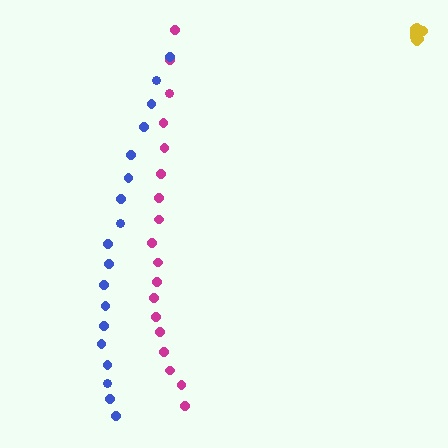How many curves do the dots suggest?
There are 3 distinct paths.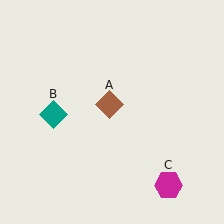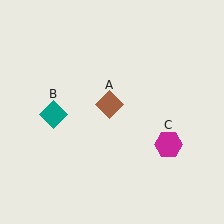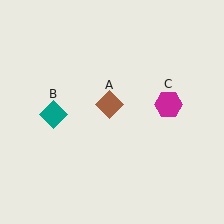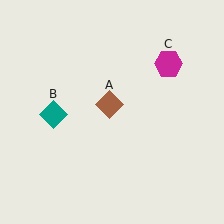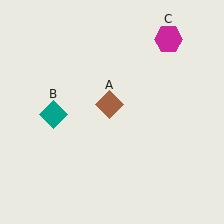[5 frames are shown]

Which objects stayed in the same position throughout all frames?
Brown diamond (object A) and teal diamond (object B) remained stationary.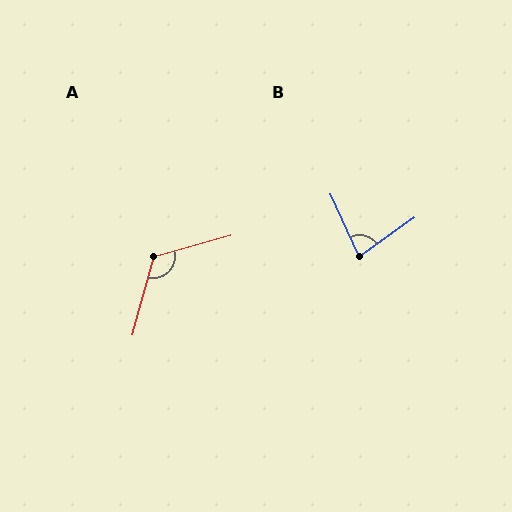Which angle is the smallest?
B, at approximately 78 degrees.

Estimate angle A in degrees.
Approximately 121 degrees.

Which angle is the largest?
A, at approximately 121 degrees.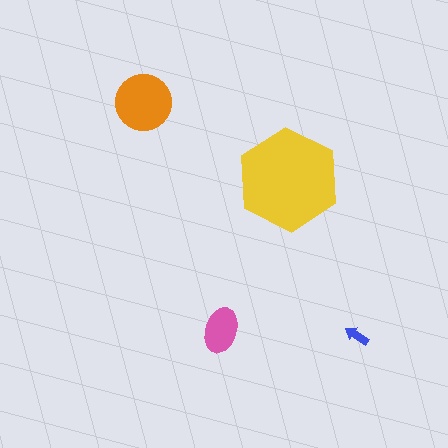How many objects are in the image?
There are 4 objects in the image.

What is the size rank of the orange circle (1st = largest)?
2nd.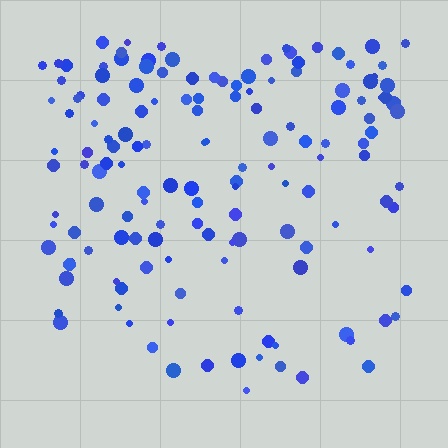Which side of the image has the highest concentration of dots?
The top.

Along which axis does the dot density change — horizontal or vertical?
Vertical.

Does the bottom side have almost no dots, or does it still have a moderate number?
Still a moderate number, just noticeably fewer than the top.